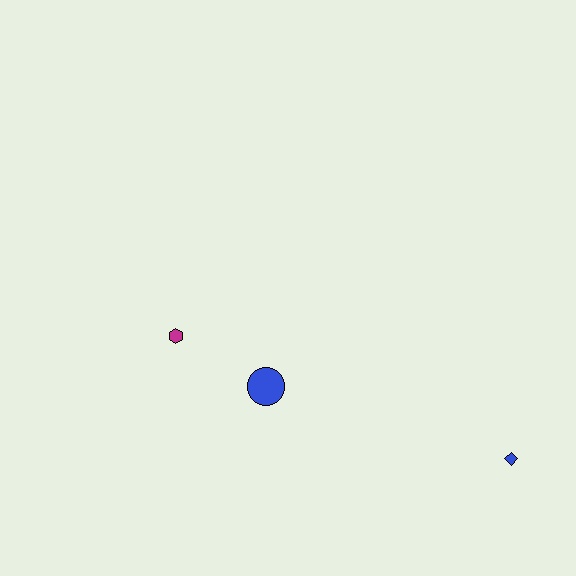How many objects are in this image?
There are 3 objects.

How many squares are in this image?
There are no squares.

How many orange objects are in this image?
There are no orange objects.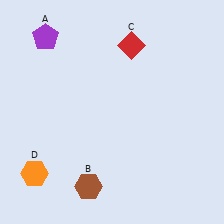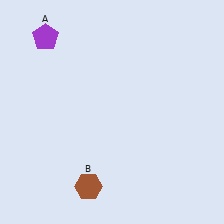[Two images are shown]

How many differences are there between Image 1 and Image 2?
There are 2 differences between the two images.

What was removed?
The red diamond (C), the orange hexagon (D) were removed in Image 2.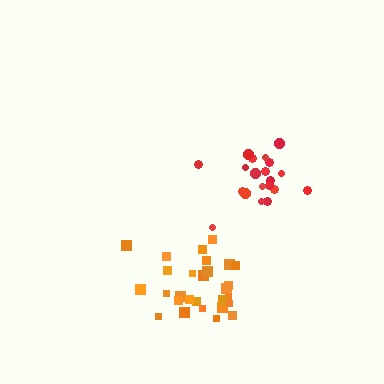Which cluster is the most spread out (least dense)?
Orange.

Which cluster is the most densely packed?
Red.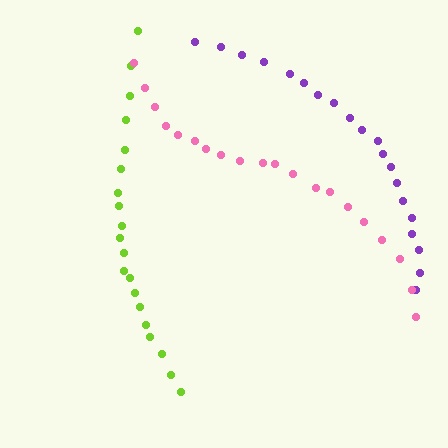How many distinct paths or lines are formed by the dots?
There are 3 distinct paths.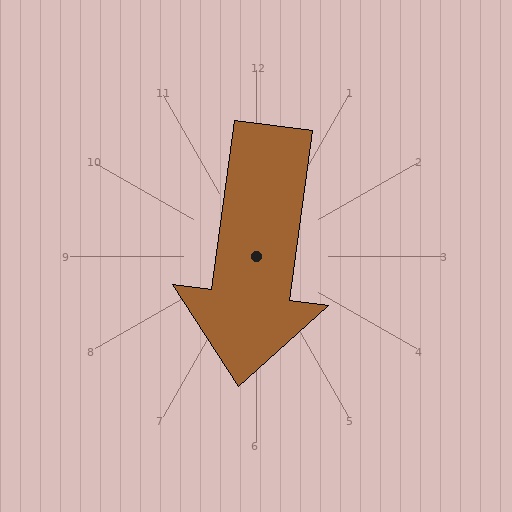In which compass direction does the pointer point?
South.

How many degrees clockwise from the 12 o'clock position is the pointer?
Approximately 188 degrees.